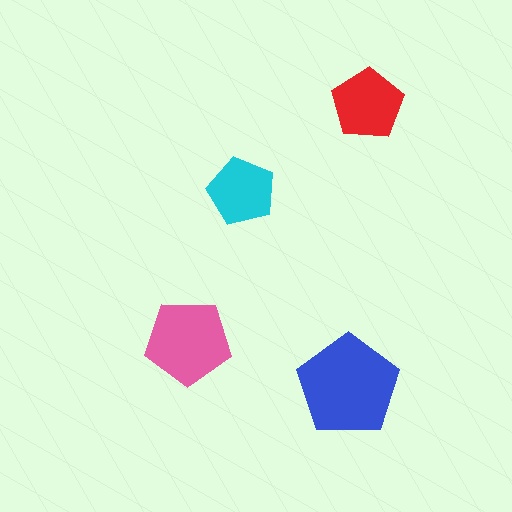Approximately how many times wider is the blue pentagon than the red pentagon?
About 1.5 times wider.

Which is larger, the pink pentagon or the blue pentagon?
The blue one.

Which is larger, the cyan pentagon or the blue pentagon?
The blue one.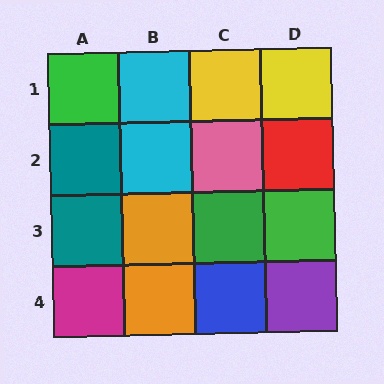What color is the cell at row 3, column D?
Green.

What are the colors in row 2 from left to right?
Teal, cyan, pink, red.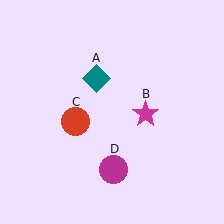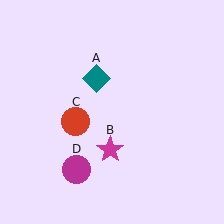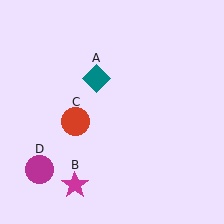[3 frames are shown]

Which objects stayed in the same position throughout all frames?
Teal diamond (object A) and red circle (object C) remained stationary.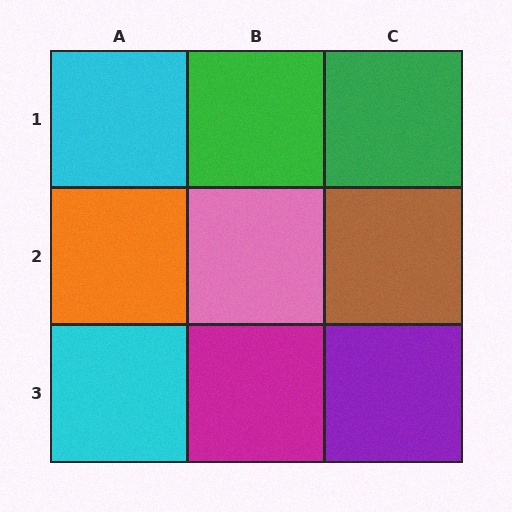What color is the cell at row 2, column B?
Pink.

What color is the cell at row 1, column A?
Cyan.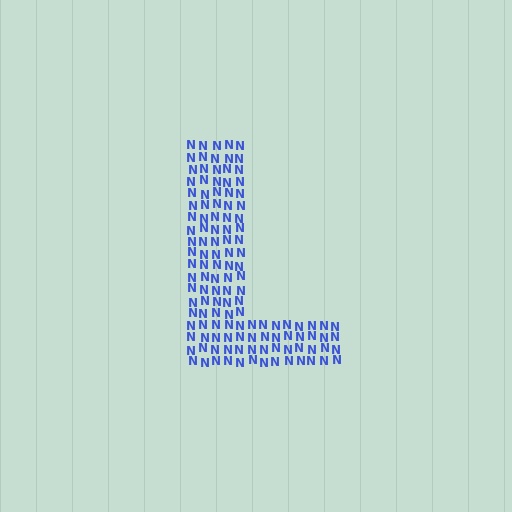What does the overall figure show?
The overall figure shows the letter L.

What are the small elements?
The small elements are letter N's.